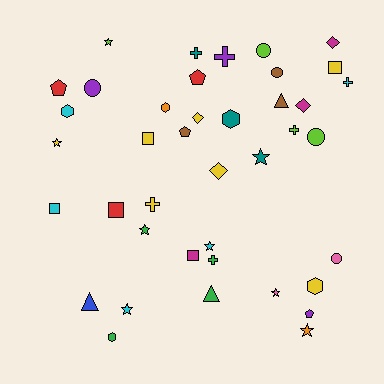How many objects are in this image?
There are 40 objects.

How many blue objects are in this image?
There is 1 blue object.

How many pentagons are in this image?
There are 4 pentagons.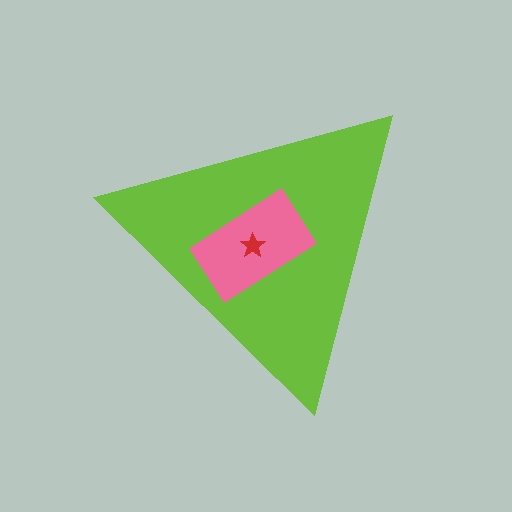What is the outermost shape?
The lime triangle.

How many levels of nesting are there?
3.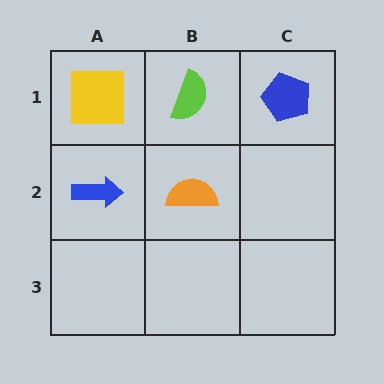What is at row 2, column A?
A blue arrow.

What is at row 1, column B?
A lime semicircle.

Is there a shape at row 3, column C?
No, that cell is empty.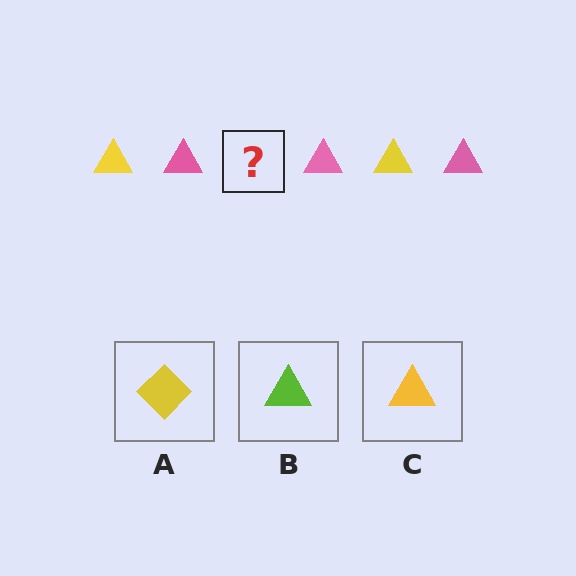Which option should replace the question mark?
Option C.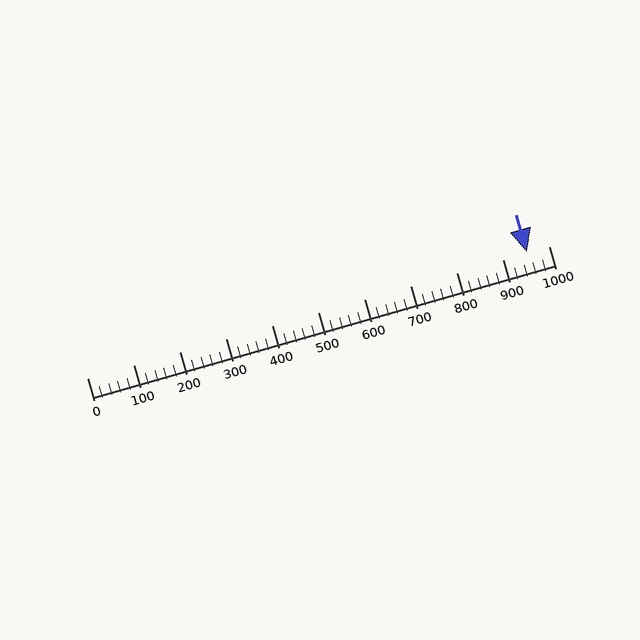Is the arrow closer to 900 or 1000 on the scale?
The arrow is closer to 1000.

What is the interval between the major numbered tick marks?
The major tick marks are spaced 100 units apart.